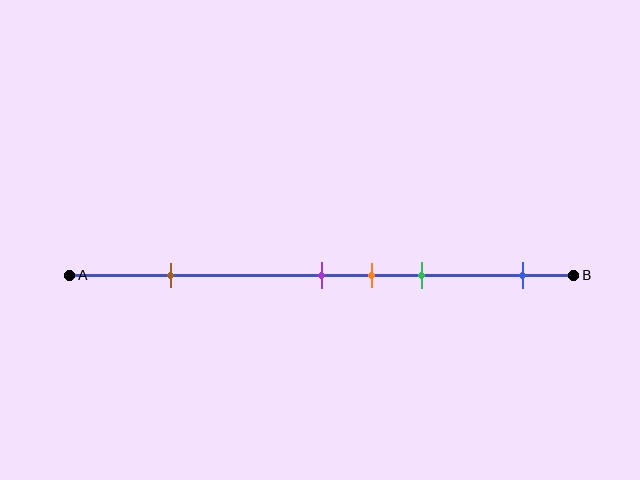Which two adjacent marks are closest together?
The purple and orange marks are the closest adjacent pair.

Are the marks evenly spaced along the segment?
No, the marks are not evenly spaced.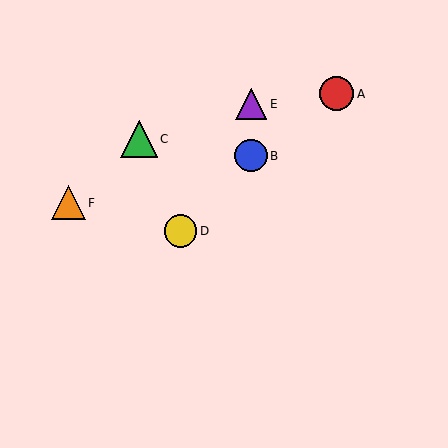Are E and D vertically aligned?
No, E is at x≈251 and D is at x≈181.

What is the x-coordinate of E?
Object E is at x≈251.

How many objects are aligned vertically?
2 objects (B, E) are aligned vertically.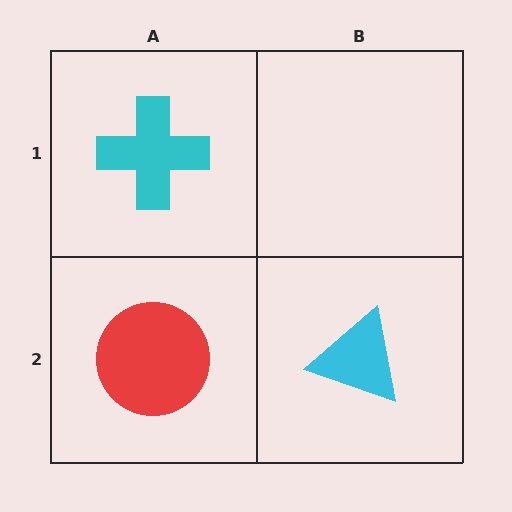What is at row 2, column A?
A red circle.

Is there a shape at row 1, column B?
No, that cell is empty.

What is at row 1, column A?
A cyan cross.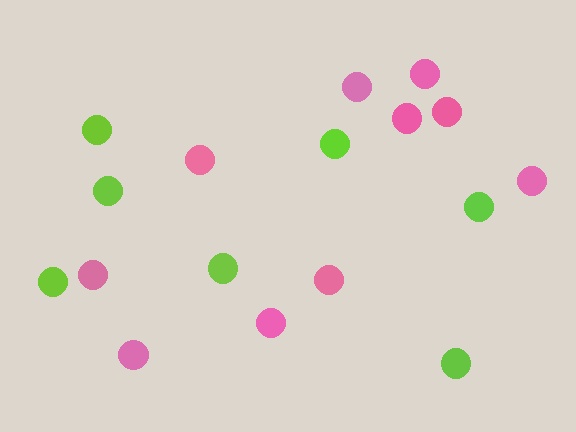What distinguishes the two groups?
There are 2 groups: one group of lime circles (7) and one group of pink circles (10).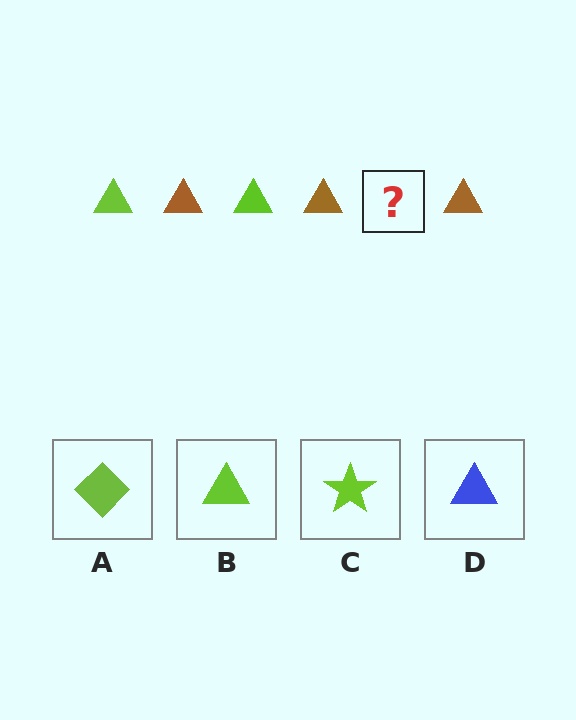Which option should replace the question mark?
Option B.